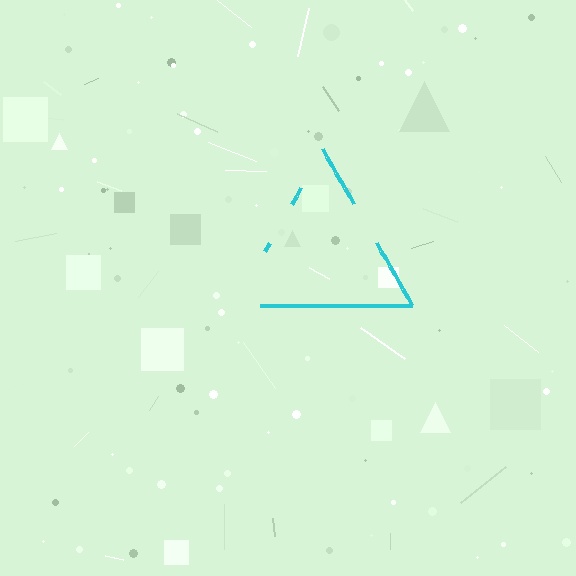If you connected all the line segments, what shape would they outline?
They would outline a triangle.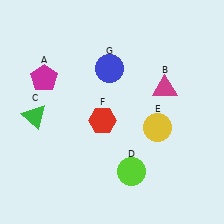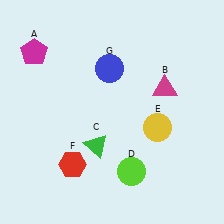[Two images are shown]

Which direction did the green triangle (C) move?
The green triangle (C) moved right.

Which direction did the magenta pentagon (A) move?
The magenta pentagon (A) moved up.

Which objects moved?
The objects that moved are: the magenta pentagon (A), the green triangle (C), the red hexagon (F).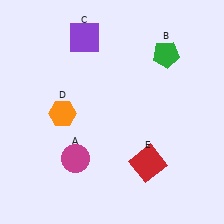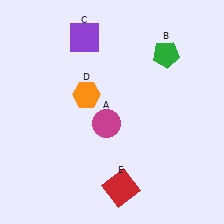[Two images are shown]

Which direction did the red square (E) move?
The red square (E) moved left.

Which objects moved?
The objects that moved are: the magenta circle (A), the orange hexagon (D), the red square (E).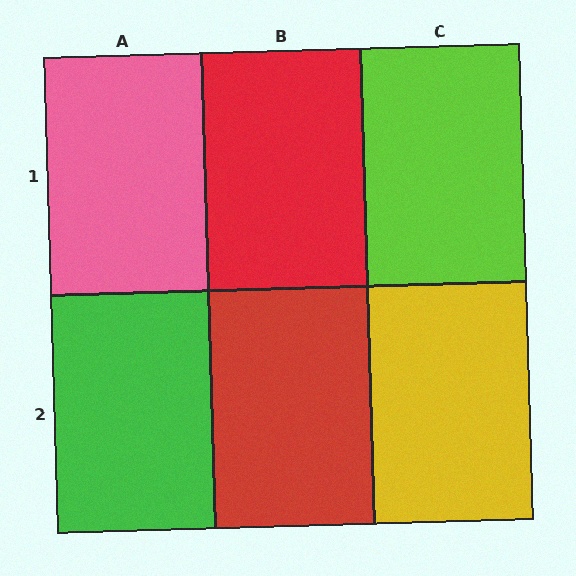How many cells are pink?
1 cell is pink.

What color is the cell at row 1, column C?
Lime.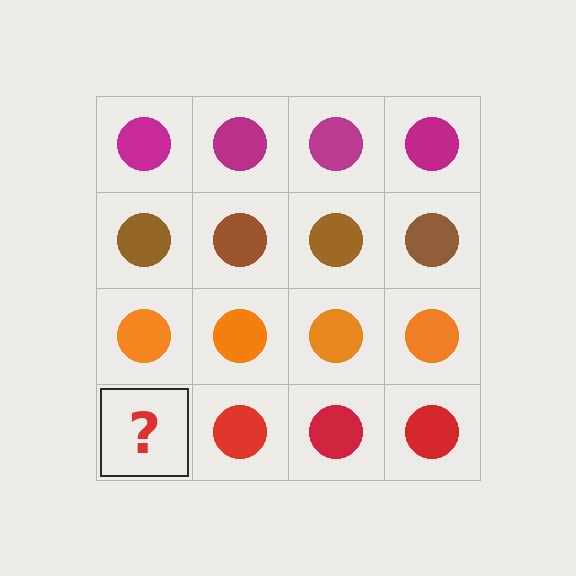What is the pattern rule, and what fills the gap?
The rule is that each row has a consistent color. The gap should be filled with a red circle.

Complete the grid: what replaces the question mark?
The question mark should be replaced with a red circle.